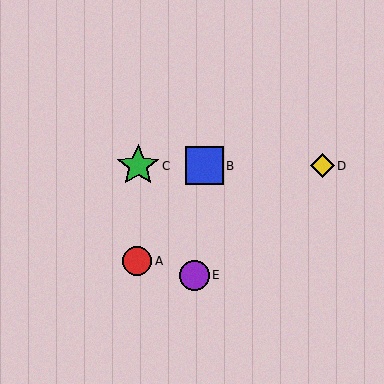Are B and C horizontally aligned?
Yes, both are at y≈166.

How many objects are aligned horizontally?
3 objects (B, C, D) are aligned horizontally.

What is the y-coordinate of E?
Object E is at y≈275.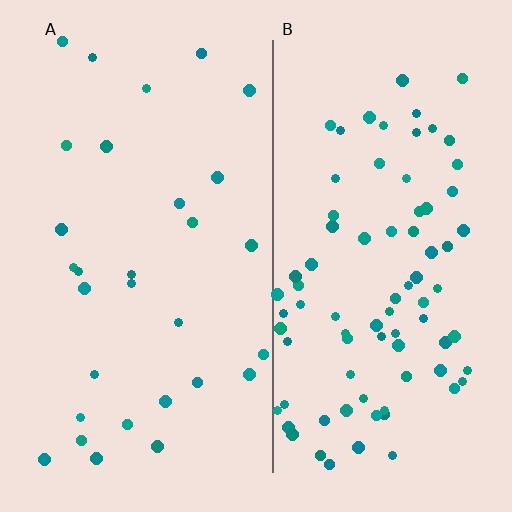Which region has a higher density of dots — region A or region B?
B (the right).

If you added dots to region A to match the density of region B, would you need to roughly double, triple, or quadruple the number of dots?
Approximately triple.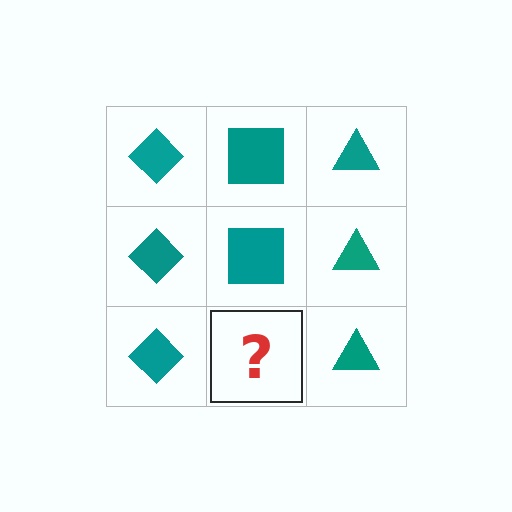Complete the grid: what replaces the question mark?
The question mark should be replaced with a teal square.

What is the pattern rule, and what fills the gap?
The rule is that each column has a consistent shape. The gap should be filled with a teal square.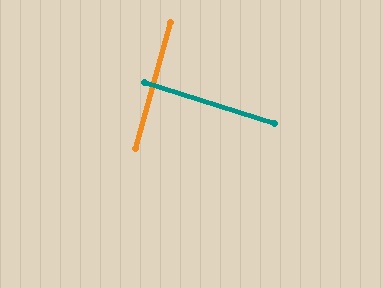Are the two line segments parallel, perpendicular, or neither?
Perpendicular — they meet at approximately 88°.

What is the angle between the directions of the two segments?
Approximately 88 degrees.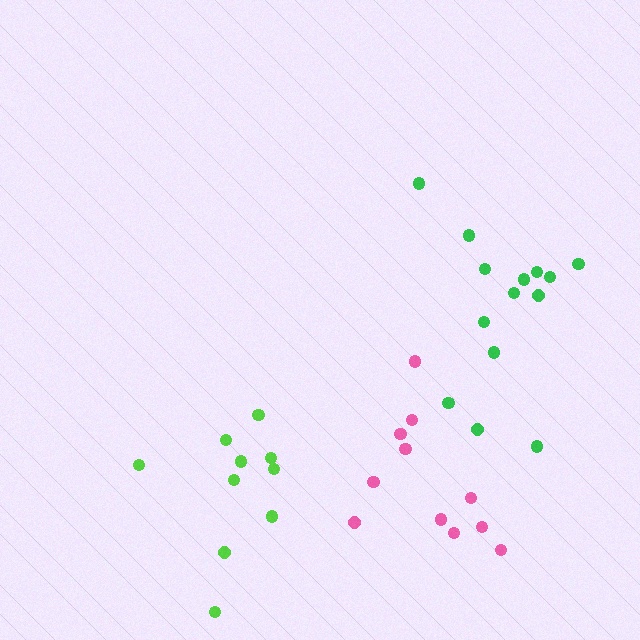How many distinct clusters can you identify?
There are 3 distinct clusters.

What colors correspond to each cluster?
The clusters are colored: green, lime, pink.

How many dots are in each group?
Group 1: 14 dots, Group 2: 10 dots, Group 3: 11 dots (35 total).